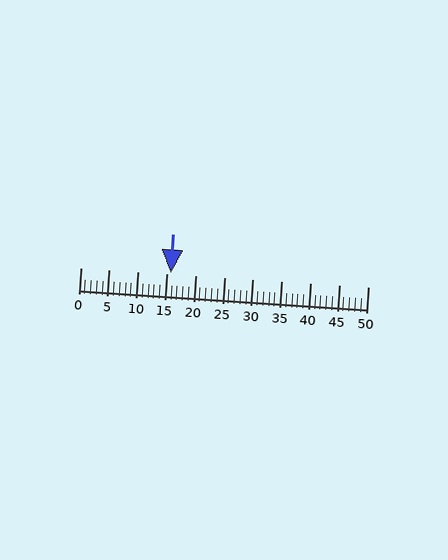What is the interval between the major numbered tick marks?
The major tick marks are spaced 5 units apart.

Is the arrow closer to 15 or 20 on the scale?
The arrow is closer to 15.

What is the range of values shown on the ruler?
The ruler shows values from 0 to 50.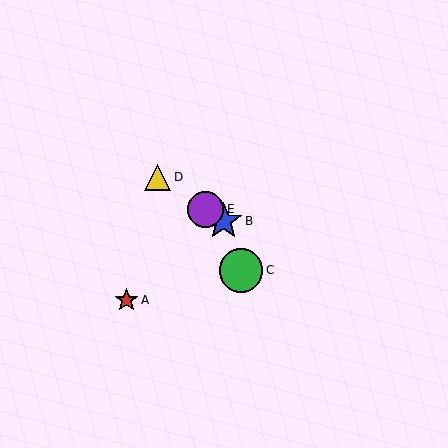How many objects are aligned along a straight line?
3 objects (B, D, E) are aligned along a straight line.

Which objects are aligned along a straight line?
Objects B, D, E are aligned along a straight line.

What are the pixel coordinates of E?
Object E is at (206, 209).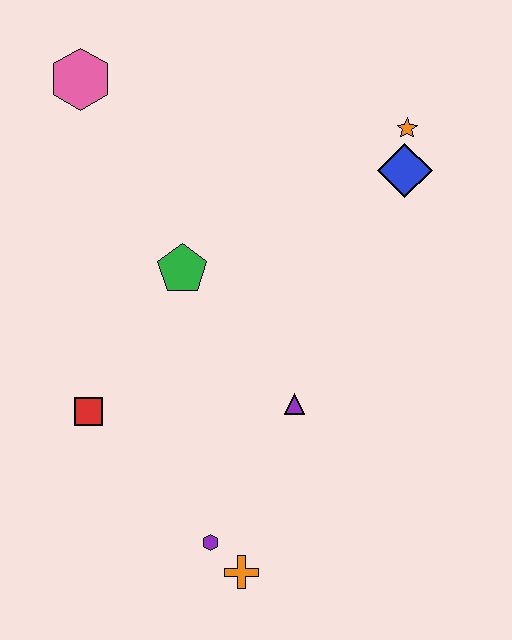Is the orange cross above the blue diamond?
No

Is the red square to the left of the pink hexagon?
No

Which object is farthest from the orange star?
The orange cross is farthest from the orange star.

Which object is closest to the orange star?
The blue diamond is closest to the orange star.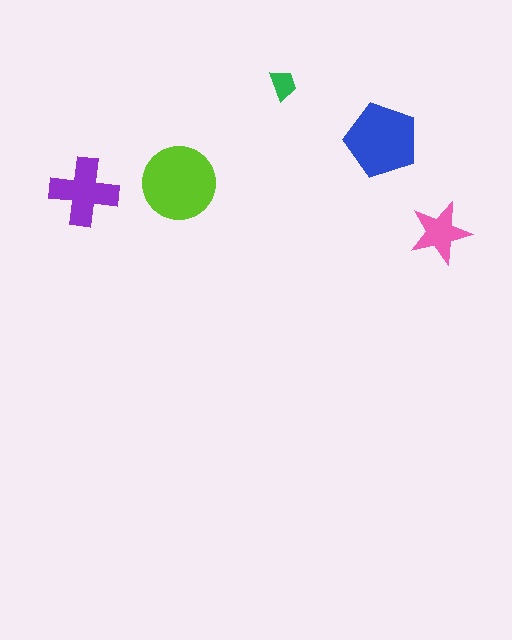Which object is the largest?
The lime circle.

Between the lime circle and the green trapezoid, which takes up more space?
The lime circle.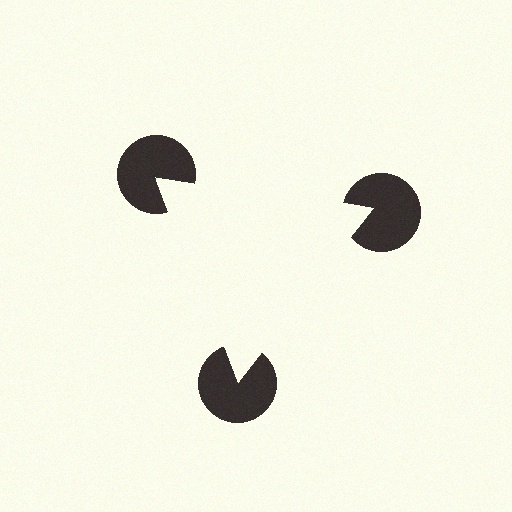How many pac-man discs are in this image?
There are 3 — one at each vertex of the illusory triangle.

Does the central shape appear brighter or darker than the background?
It typically appears slightly brighter than the background, even though no actual brightness change is drawn.